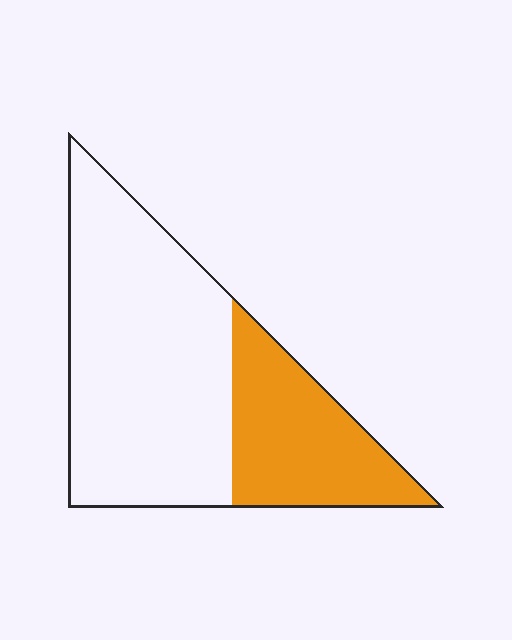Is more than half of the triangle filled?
No.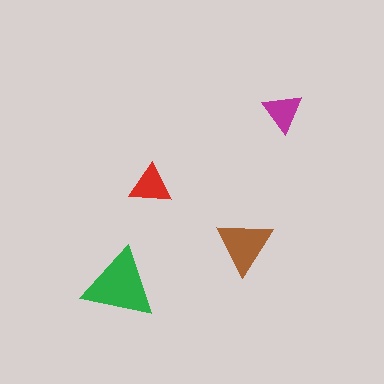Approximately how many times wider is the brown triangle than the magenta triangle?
About 1.5 times wider.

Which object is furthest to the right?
The magenta triangle is rightmost.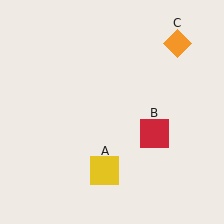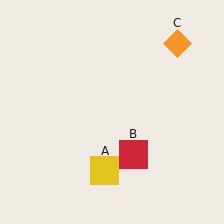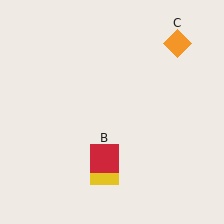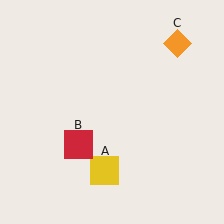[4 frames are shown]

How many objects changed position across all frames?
1 object changed position: red square (object B).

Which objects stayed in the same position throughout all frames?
Yellow square (object A) and orange diamond (object C) remained stationary.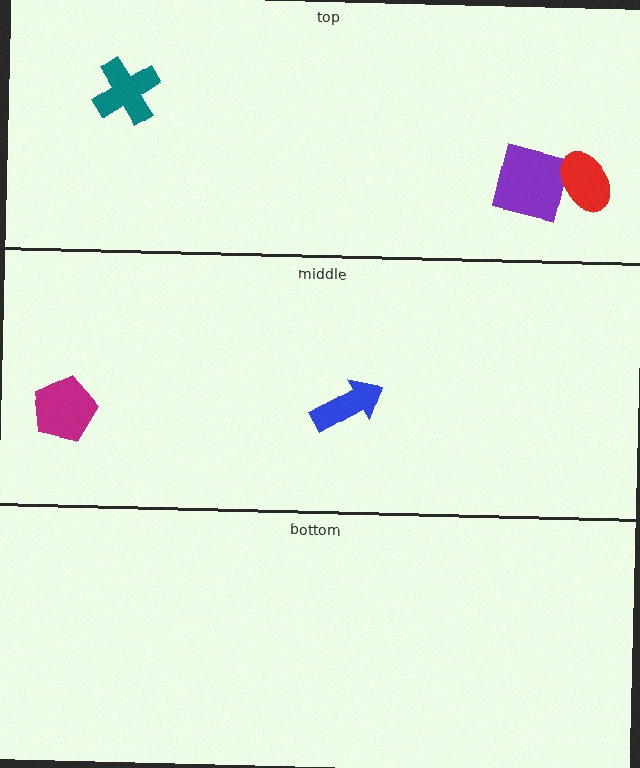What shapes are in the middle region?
The magenta pentagon, the blue arrow.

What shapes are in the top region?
The purple square, the red ellipse, the teal cross.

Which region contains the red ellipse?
The top region.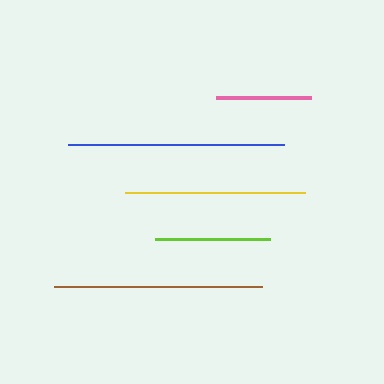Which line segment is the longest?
The blue line is the longest at approximately 216 pixels.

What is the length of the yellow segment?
The yellow segment is approximately 180 pixels long.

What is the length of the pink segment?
The pink segment is approximately 95 pixels long.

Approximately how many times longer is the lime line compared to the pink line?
The lime line is approximately 1.2 times the length of the pink line.